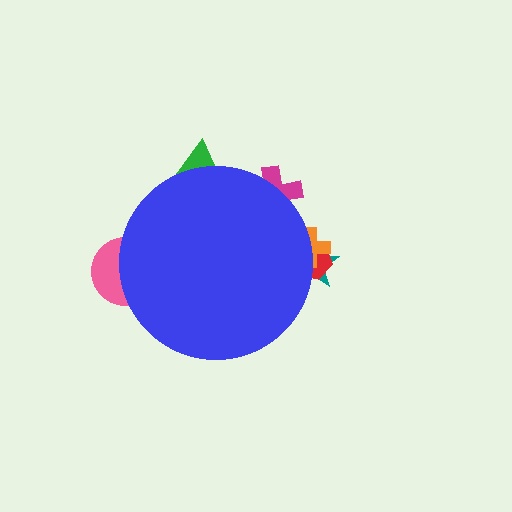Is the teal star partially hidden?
Yes, the teal star is partially hidden behind the blue circle.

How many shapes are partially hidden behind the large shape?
6 shapes are partially hidden.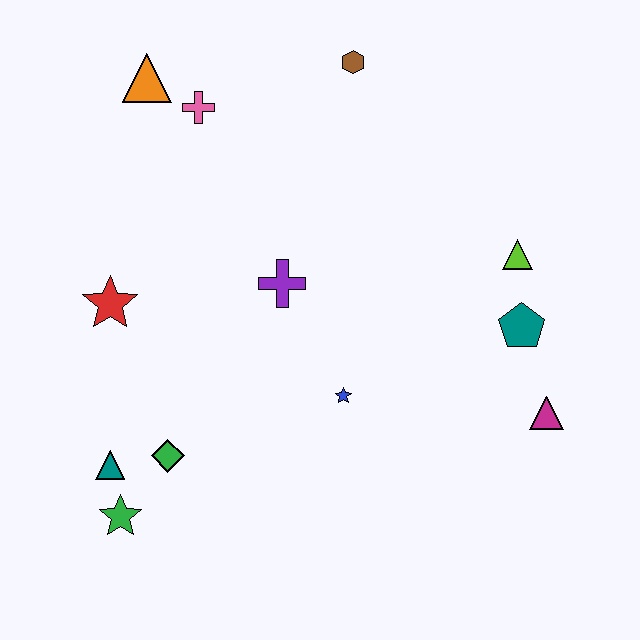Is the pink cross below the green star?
No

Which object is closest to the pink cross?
The orange triangle is closest to the pink cross.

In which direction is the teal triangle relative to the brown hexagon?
The teal triangle is below the brown hexagon.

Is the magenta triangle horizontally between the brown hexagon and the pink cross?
No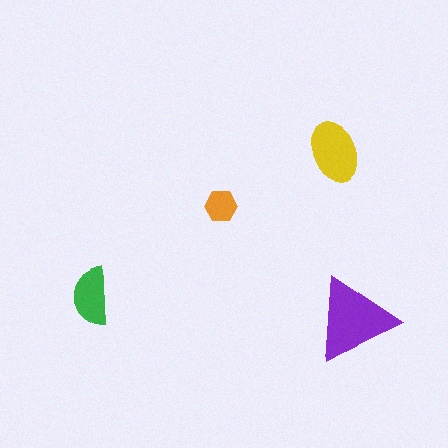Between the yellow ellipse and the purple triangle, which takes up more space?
The purple triangle.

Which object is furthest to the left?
The green semicircle is leftmost.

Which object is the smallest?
The orange hexagon.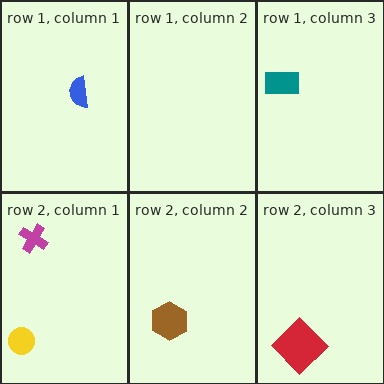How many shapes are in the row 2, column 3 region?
1.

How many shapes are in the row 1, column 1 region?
1.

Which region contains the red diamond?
The row 2, column 3 region.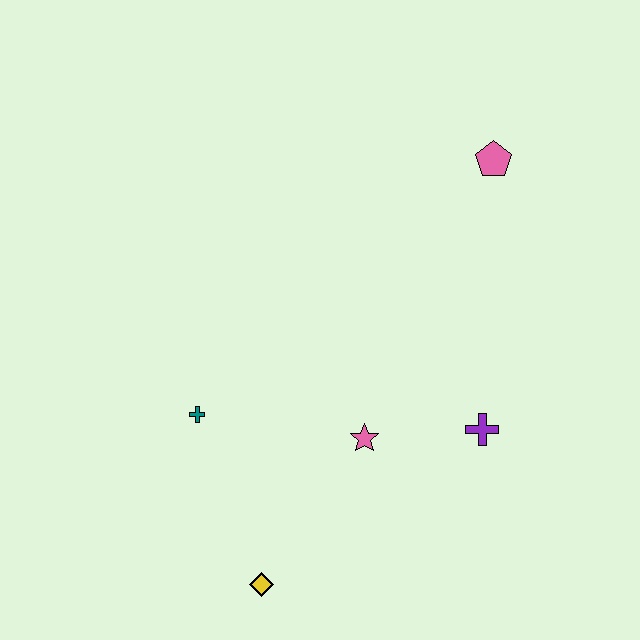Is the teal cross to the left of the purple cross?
Yes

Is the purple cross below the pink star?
No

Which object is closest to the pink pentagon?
The purple cross is closest to the pink pentagon.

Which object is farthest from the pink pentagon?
The yellow diamond is farthest from the pink pentagon.